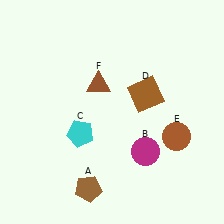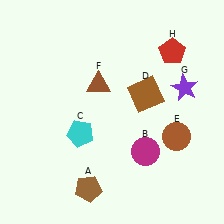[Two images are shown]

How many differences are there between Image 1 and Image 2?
There are 2 differences between the two images.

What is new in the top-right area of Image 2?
A red pentagon (H) was added in the top-right area of Image 2.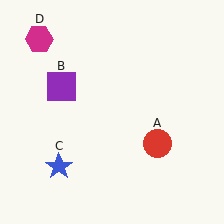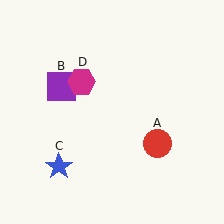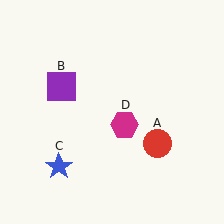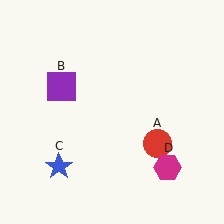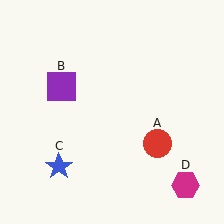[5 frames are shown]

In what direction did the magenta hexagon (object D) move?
The magenta hexagon (object D) moved down and to the right.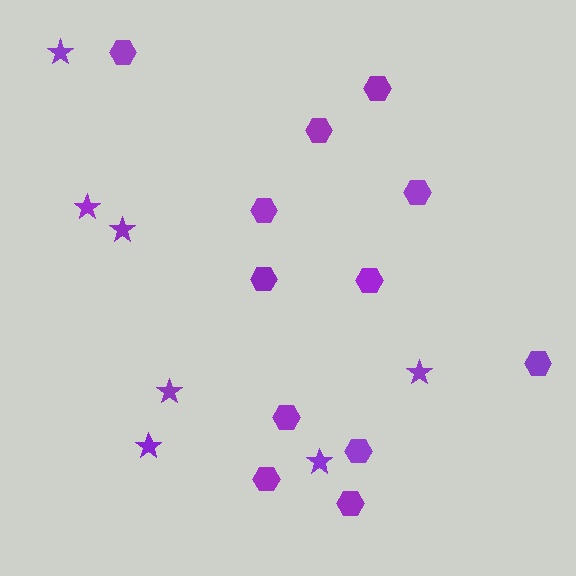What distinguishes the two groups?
There are 2 groups: one group of hexagons (12) and one group of stars (7).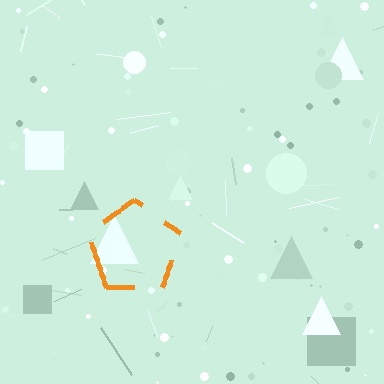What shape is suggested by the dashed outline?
The dashed outline suggests a pentagon.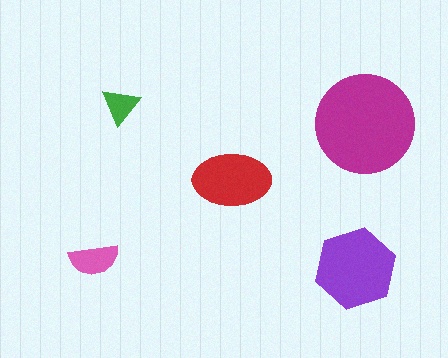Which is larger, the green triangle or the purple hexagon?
The purple hexagon.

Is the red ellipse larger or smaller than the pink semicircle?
Larger.